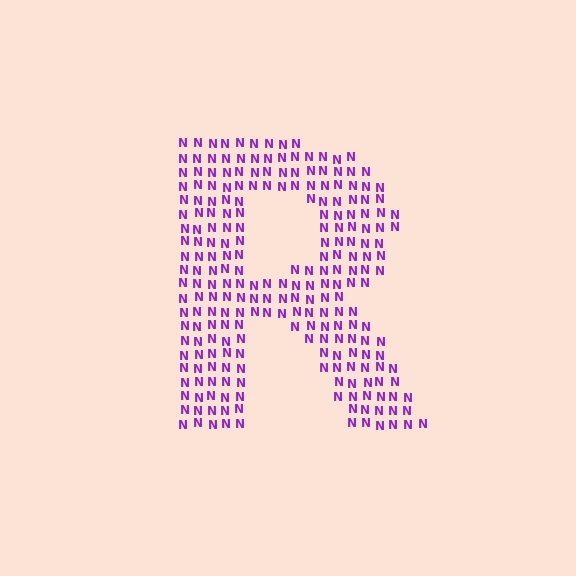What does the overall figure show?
The overall figure shows the letter R.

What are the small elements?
The small elements are letter N's.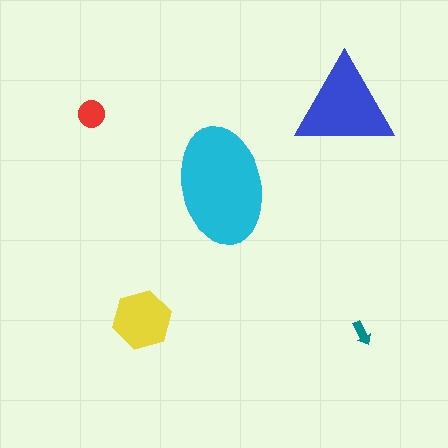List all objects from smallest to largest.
The teal arrow, the red circle, the yellow hexagon, the blue triangle, the cyan ellipse.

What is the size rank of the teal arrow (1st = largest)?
5th.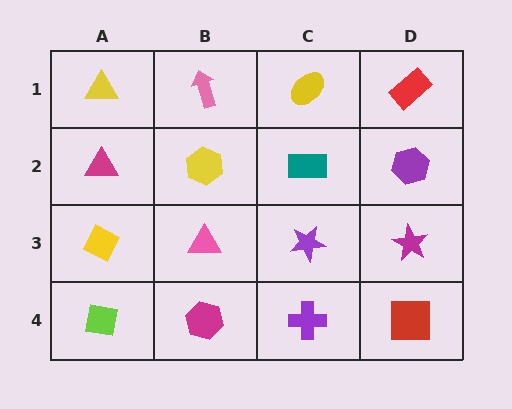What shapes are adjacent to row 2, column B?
A pink arrow (row 1, column B), a pink triangle (row 3, column B), a magenta triangle (row 2, column A), a teal rectangle (row 2, column C).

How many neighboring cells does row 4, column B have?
3.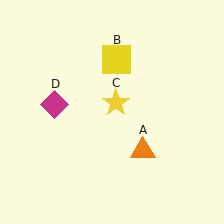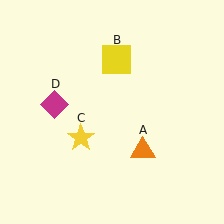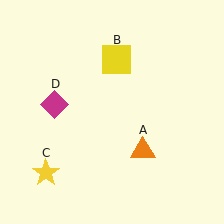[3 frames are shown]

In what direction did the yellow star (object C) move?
The yellow star (object C) moved down and to the left.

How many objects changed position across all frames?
1 object changed position: yellow star (object C).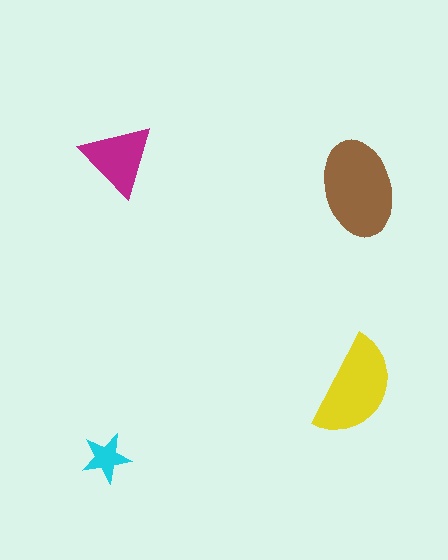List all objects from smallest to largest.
The cyan star, the magenta triangle, the yellow semicircle, the brown ellipse.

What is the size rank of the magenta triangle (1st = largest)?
3rd.